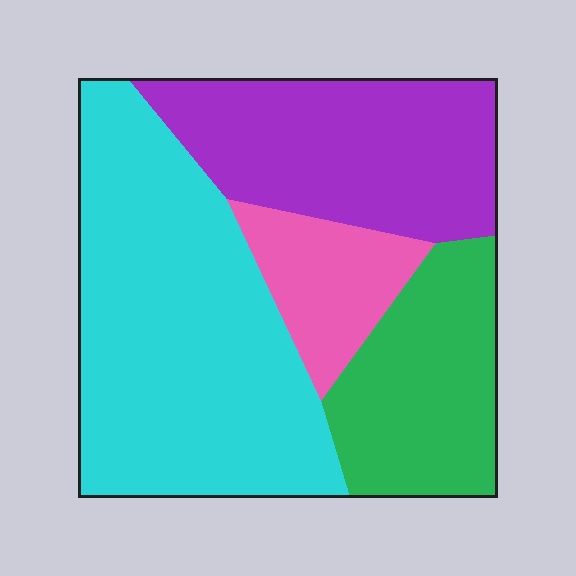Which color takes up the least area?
Pink, at roughly 10%.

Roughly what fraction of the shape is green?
Green takes up about one fifth (1/5) of the shape.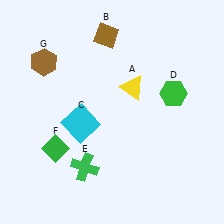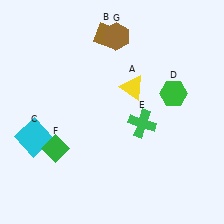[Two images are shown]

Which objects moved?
The objects that moved are: the cyan square (C), the green cross (E), the brown hexagon (G).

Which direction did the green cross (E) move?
The green cross (E) moved right.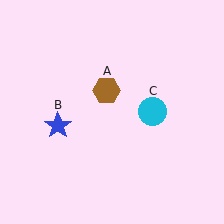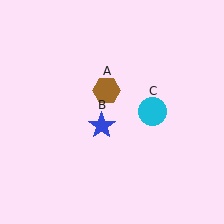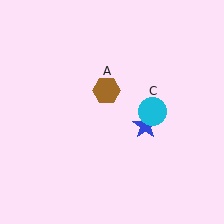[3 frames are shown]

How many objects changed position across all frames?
1 object changed position: blue star (object B).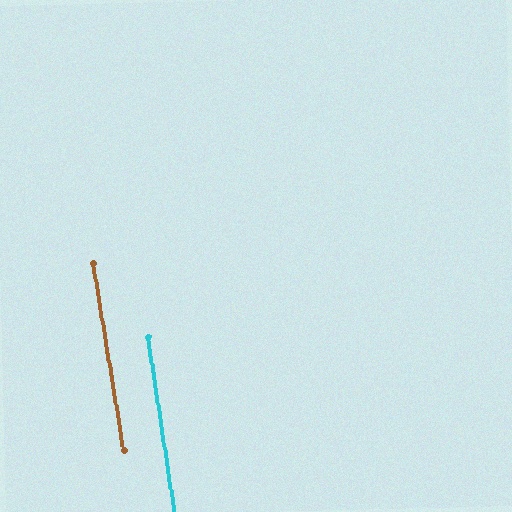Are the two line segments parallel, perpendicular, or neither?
Parallel — their directions differ by only 0.4°.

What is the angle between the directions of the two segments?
Approximately 0 degrees.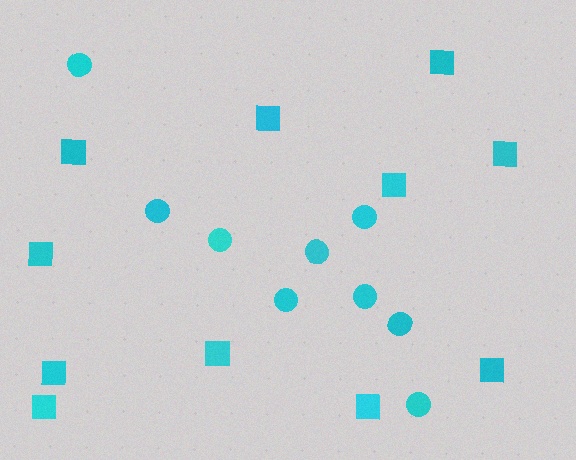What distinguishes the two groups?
There are 2 groups: one group of circles (9) and one group of squares (11).